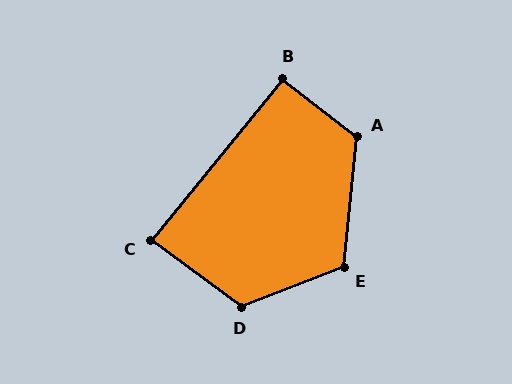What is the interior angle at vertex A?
Approximately 121 degrees (obtuse).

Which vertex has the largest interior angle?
D, at approximately 123 degrees.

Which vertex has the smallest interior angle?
C, at approximately 87 degrees.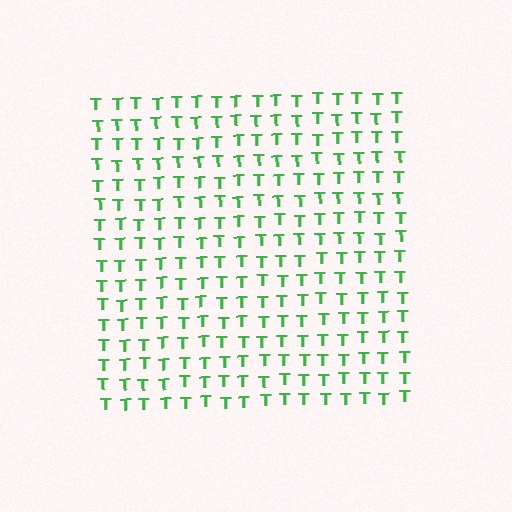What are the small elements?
The small elements are letter T's.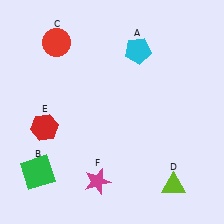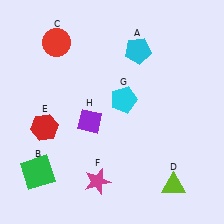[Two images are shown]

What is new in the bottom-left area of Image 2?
A purple diamond (H) was added in the bottom-left area of Image 2.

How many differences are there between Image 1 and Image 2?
There are 2 differences between the two images.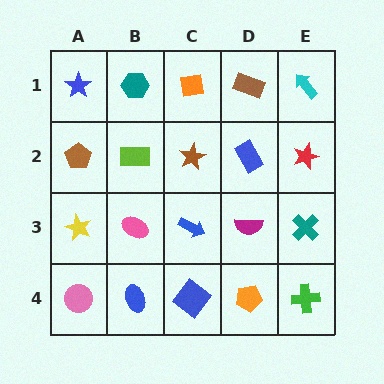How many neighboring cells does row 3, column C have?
4.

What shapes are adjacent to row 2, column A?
A blue star (row 1, column A), a yellow star (row 3, column A), a lime rectangle (row 2, column B).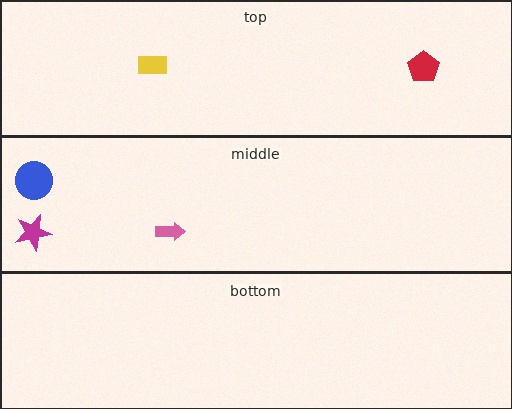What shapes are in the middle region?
The pink arrow, the blue circle, the magenta star.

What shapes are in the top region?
The yellow rectangle, the red pentagon.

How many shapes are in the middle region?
3.